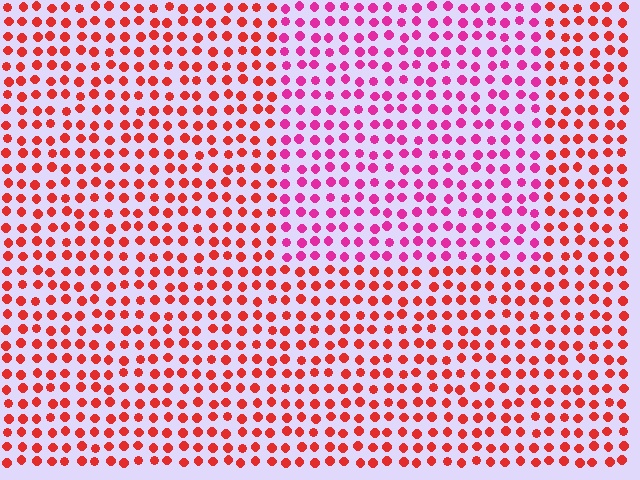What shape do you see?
I see a rectangle.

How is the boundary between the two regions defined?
The boundary is defined purely by a slight shift in hue (about 39 degrees). Spacing, size, and orientation are identical on both sides.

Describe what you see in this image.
The image is filled with small red elements in a uniform arrangement. A rectangle-shaped region is visible where the elements are tinted to a slightly different hue, forming a subtle color boundary.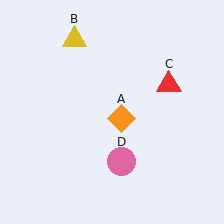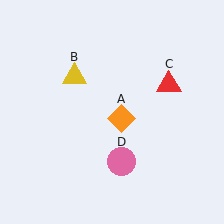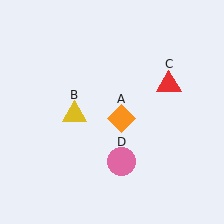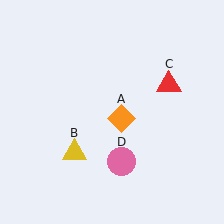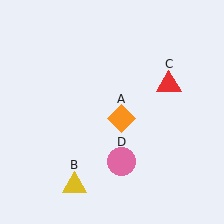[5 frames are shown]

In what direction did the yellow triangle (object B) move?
The yellow triangle (object B) moved down.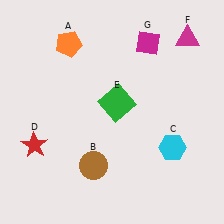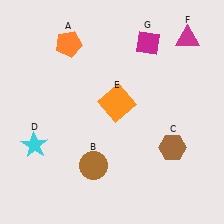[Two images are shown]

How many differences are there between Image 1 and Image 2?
There are 3 differences between the two images.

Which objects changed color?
C changed from cyan to brown. D changed from red to cyan. E changed from green to orange.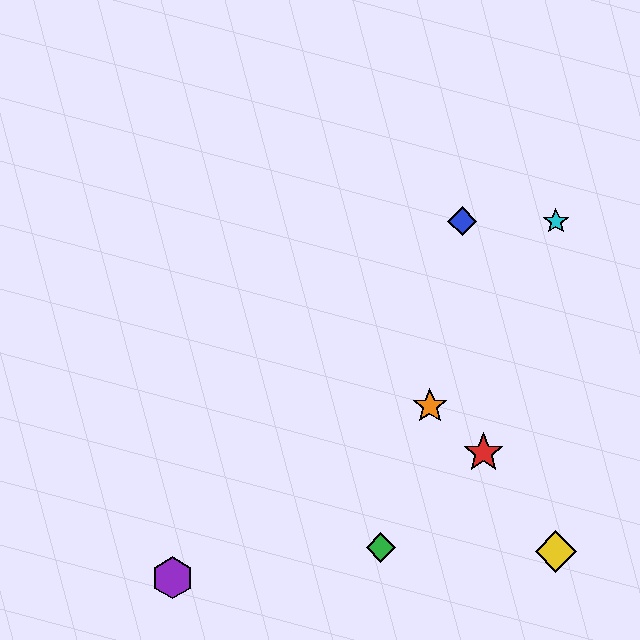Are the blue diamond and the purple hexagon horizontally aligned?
No, the blue diamond is at y≈221 and the purple hexagon is at y≈578.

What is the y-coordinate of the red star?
The red star is at y≈453.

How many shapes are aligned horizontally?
2 shapes (the blue diamond, the cyan star) are aligned horizontally.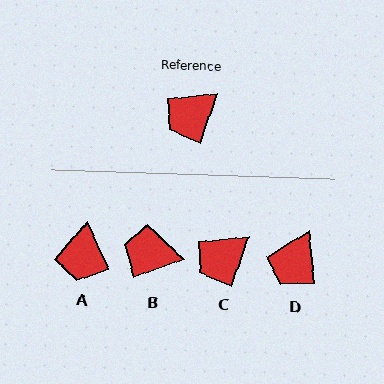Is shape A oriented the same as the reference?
No, it is off by about 43 degrees.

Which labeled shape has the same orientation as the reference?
C.